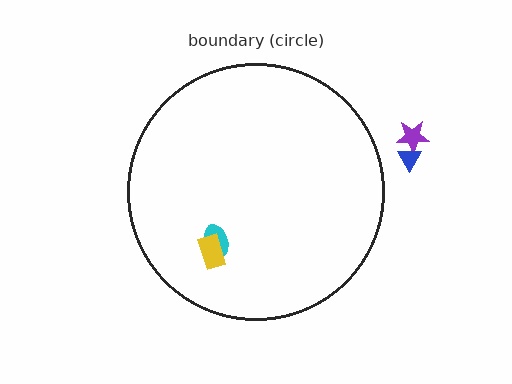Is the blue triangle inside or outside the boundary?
Outside.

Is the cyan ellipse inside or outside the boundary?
Inside.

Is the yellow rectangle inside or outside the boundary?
Inside.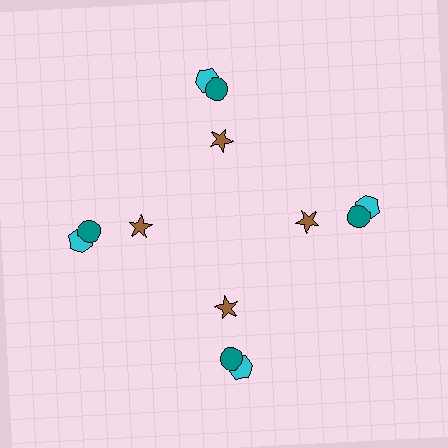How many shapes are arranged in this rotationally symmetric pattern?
There are 12 shapes, arranged in 4 groups of 3.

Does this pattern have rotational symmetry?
Yes, this pattern has 4-fold rotational symmetry. It looks the same after rotating 90 degrees around the center.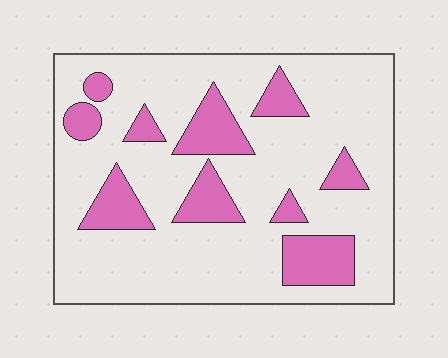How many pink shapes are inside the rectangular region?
10.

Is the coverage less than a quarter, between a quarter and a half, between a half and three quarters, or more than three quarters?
Less than a quarter.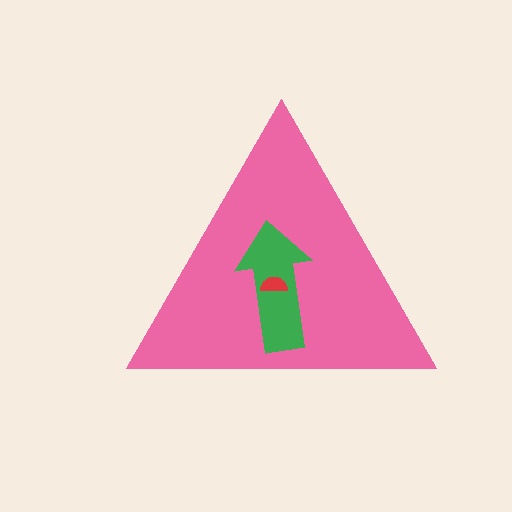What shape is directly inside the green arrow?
The red semicircle.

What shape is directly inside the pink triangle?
The green arrow.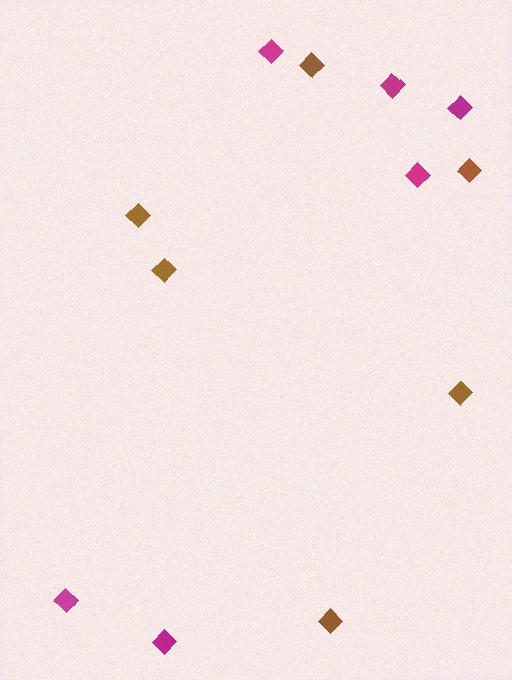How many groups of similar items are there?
There are 2 groups: one group of magenta diamonds (6) and one group of brown diamonds (6).